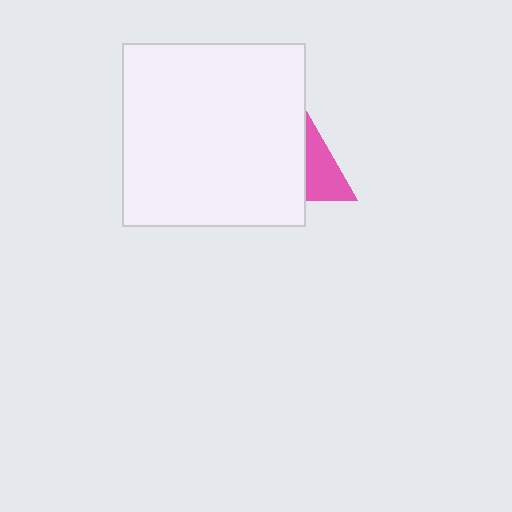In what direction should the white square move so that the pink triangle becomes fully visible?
The white square should move left. That is the shortest direction to clear the overlap and leave the pink triangle fully visible.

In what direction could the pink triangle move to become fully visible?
The pink triangle could move right. That would shift it out from behind the white square entirely.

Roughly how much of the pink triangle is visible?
A small part of it is visible (roughly 30%).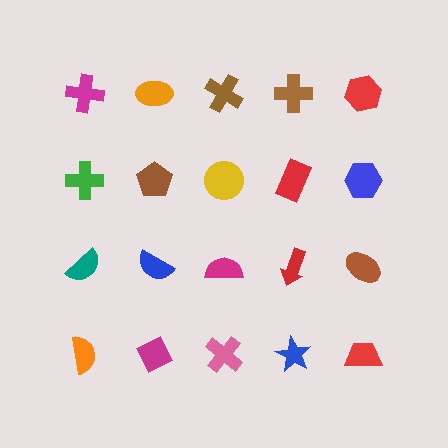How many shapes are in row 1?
5 shapes.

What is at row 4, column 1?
An orange semicircle.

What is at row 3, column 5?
A brown ellipse.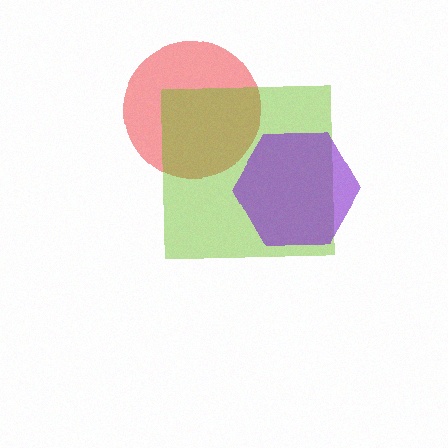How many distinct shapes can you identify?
There are 3 distinct shapes: a red circle, a lime square, a purple hexagon.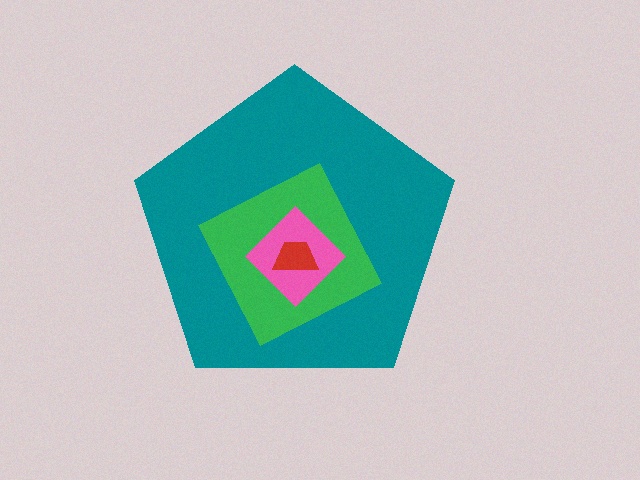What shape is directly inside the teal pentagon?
The green square.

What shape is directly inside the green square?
The pink diamond.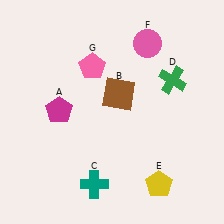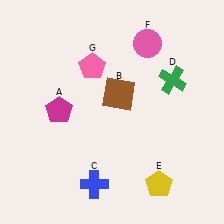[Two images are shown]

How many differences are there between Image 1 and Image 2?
There is 1 difference between the two images.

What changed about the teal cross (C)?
In Image 1, C is teal. In Image 2, it changed to blue.